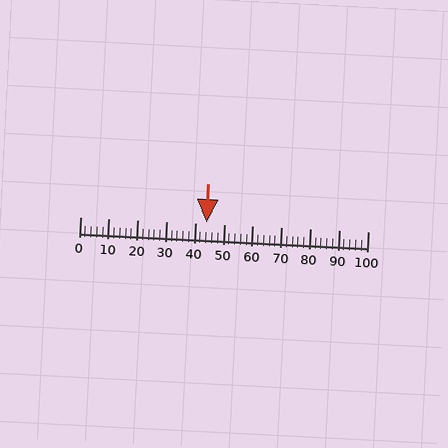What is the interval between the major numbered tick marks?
The major tick marks are spaced 10 units apart.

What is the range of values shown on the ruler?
The ruler shows values from 0 to 100.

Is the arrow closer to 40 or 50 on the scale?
The arrow is closer to 40.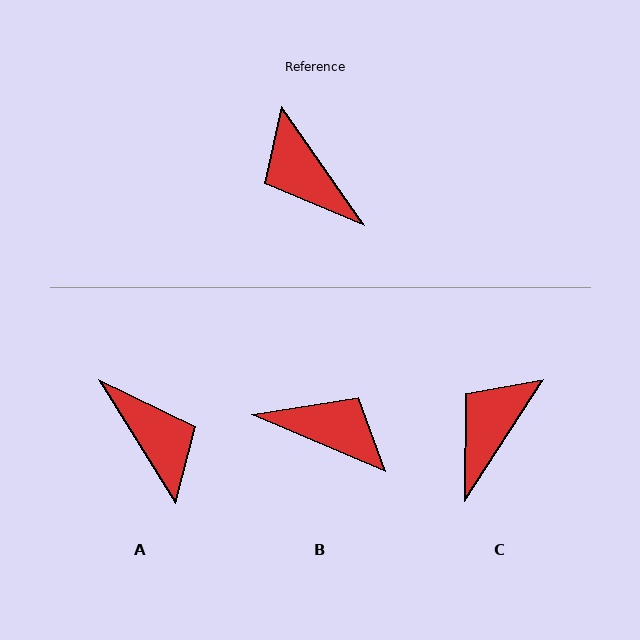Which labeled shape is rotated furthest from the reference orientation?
A, about 177 degrees away.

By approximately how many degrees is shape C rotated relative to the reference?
Approximately 68 degrees clockwise.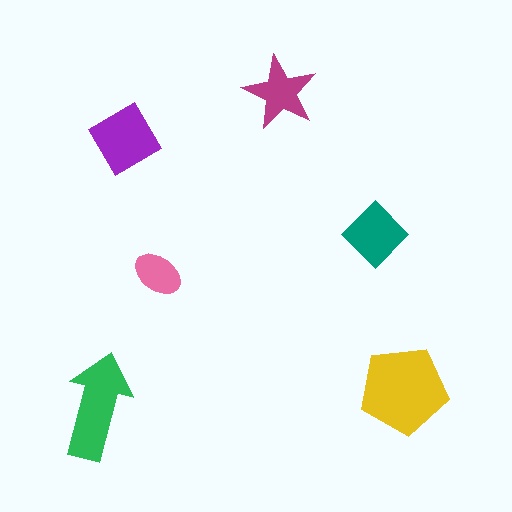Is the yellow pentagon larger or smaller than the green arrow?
Larger.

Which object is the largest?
The yellow pentagon.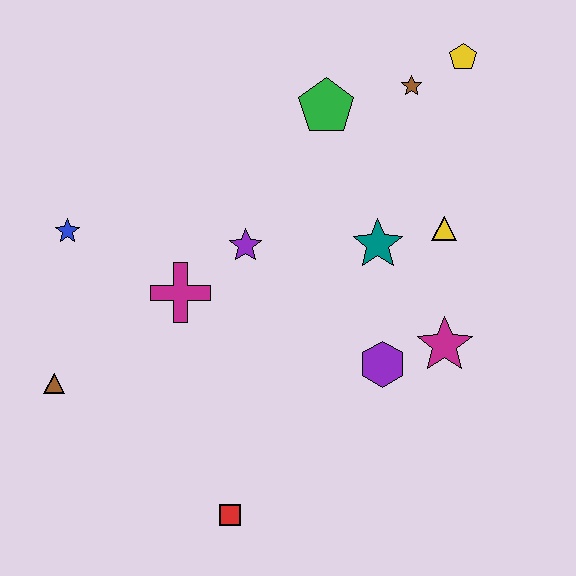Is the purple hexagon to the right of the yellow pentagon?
No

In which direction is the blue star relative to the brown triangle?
The blue star is above the brown triangle.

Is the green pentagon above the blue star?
Yes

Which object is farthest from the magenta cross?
The yellow pentagon is farthest from the magenta cross.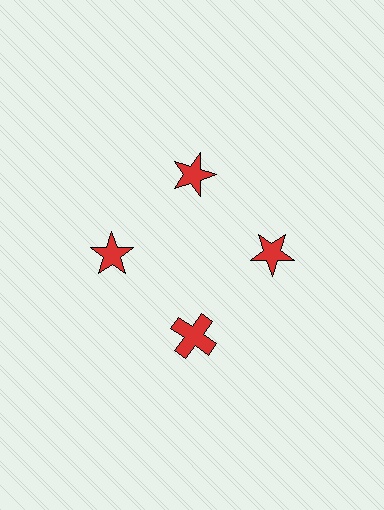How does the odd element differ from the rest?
It has a different shape: cross instead of star.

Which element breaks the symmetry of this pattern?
The red cross at roughly the 6 o'clock position breaks the symmetry. All other shapes are red stars.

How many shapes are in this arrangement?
There are 4 shapes arranged in a ring pattern.